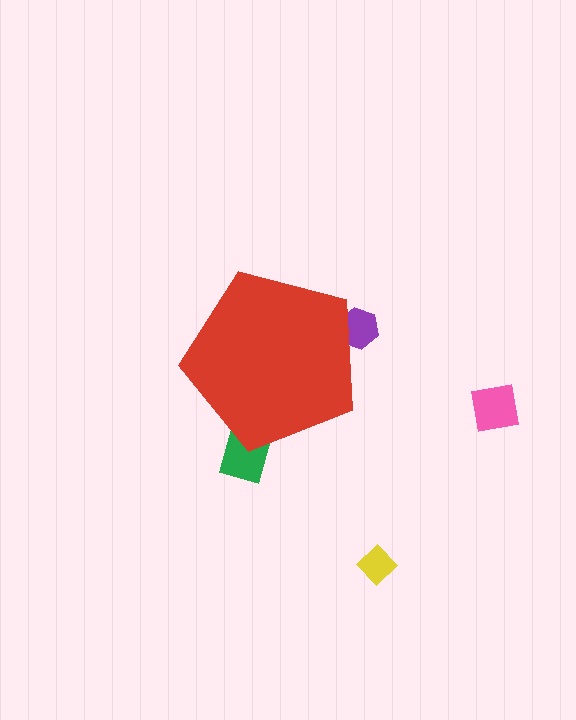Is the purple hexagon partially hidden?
Yes, the purple hexagon is partially hidden behind the red pentagon.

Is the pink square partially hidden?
No, the pink square is fully visible.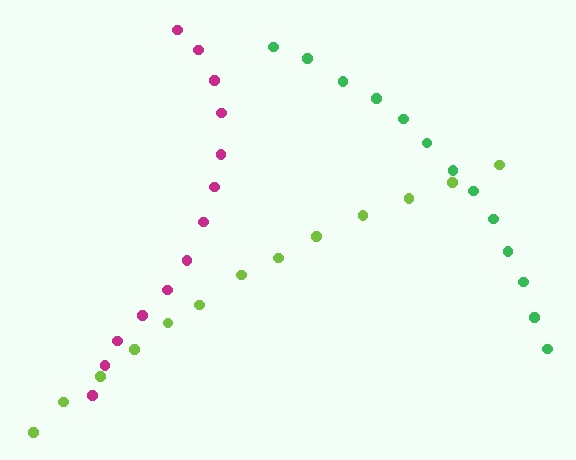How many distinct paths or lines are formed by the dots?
There are 3 distinct paths.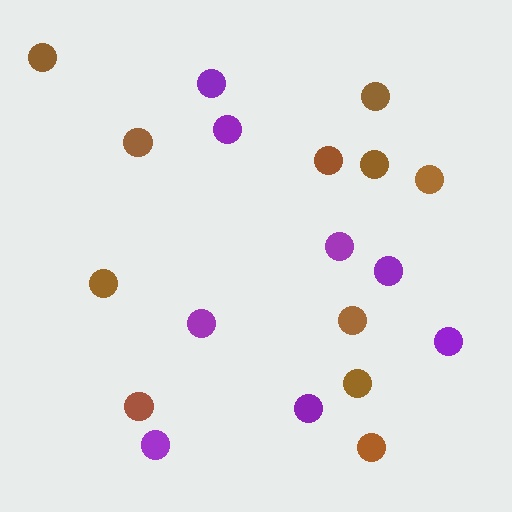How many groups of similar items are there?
There are 2 groups: one group of purple circles (8) and one group of brown circles (11).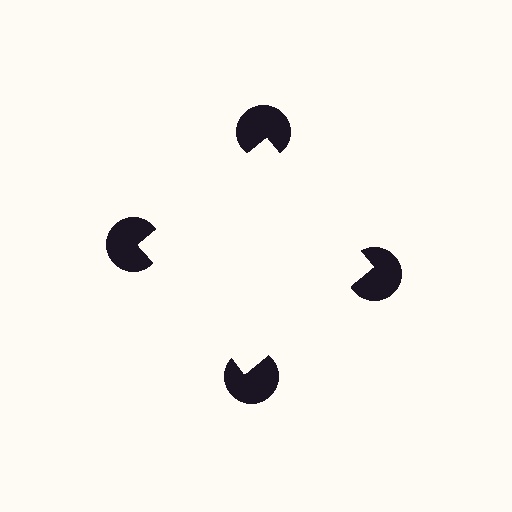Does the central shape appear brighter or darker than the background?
It typically appears slightly brighter than the background, even though no actual brightness change is drawn.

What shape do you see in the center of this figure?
An illusory square — its edges are inferred from the aligned wedge cuts in the pac-man discs, not physically drawn.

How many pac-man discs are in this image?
There are 4 — one at each vertex of the illusory square.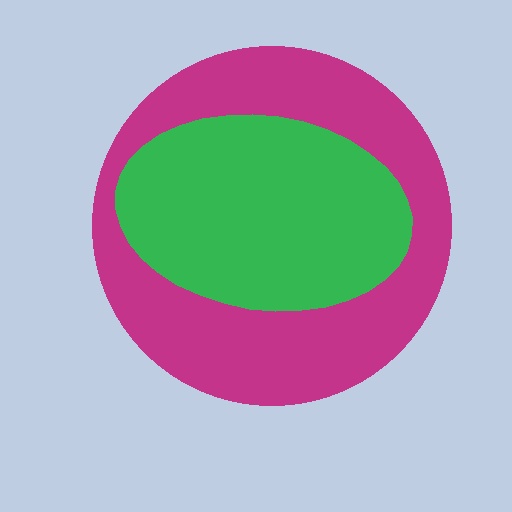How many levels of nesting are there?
2.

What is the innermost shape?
The green ellipse.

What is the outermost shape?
The magenta circle.